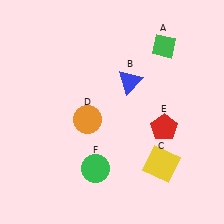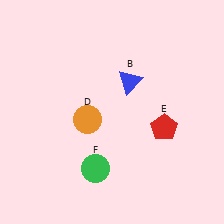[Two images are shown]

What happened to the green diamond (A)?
The green diamond (A) was removed in Image 2. It was in the top-right area of Image 1.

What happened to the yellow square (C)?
The yellow square (C) was removed in Image 2. It was in the bottom-right area of Image 1.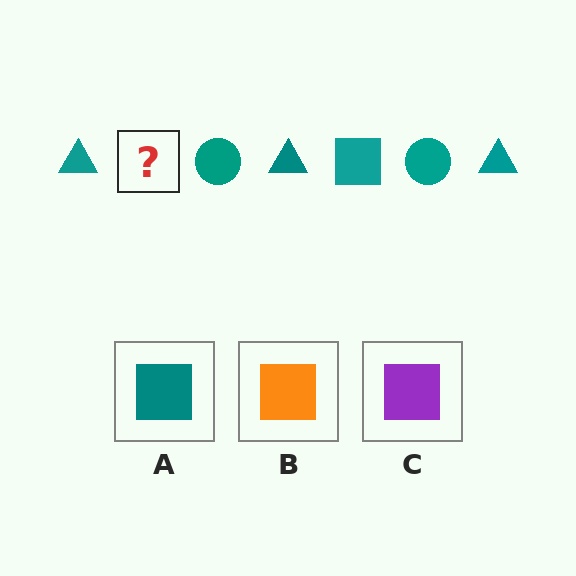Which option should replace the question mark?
Option A.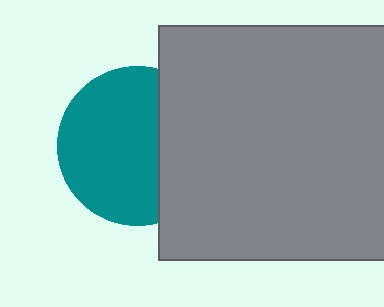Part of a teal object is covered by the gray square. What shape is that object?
It is a circle.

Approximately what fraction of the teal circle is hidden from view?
Roughly 34% of the teal circle is hidden behind the gray square.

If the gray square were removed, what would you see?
You would see the complete teal circle.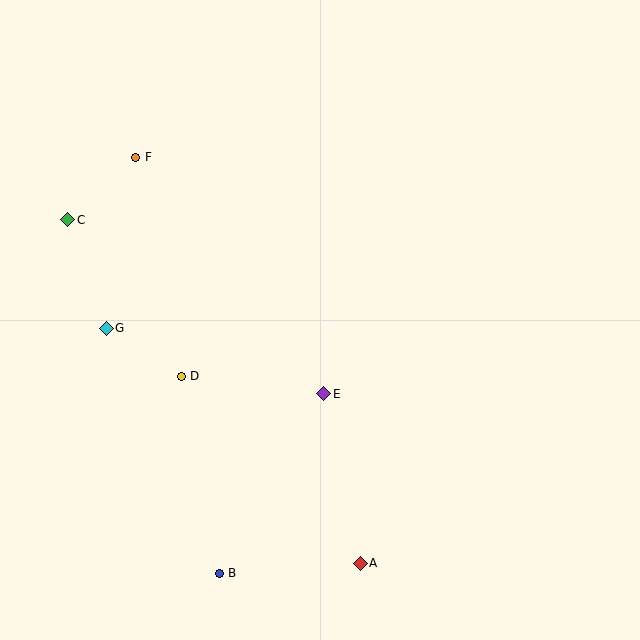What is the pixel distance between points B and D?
The distance between B and D is 201 pixels.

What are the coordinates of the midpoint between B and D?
The midpoint between B and D is at (200, 475).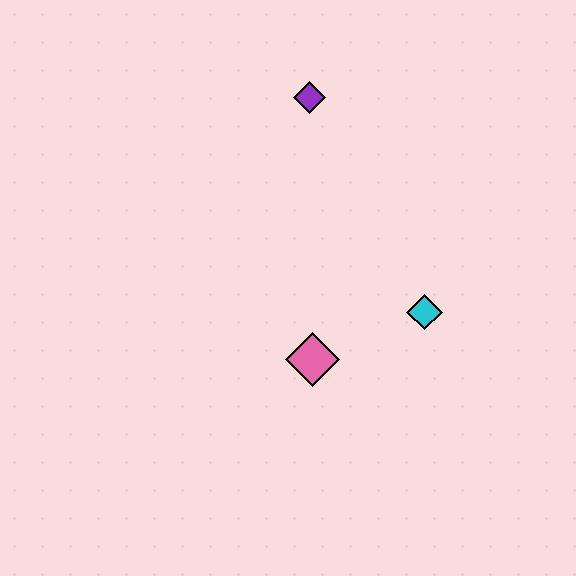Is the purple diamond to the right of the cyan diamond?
No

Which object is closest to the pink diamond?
The cyan diamond is closest to the pink diamond.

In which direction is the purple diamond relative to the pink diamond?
The purple diamond is above the pink diamond.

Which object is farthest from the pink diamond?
The purple diamond is farthest from the pink diamond.